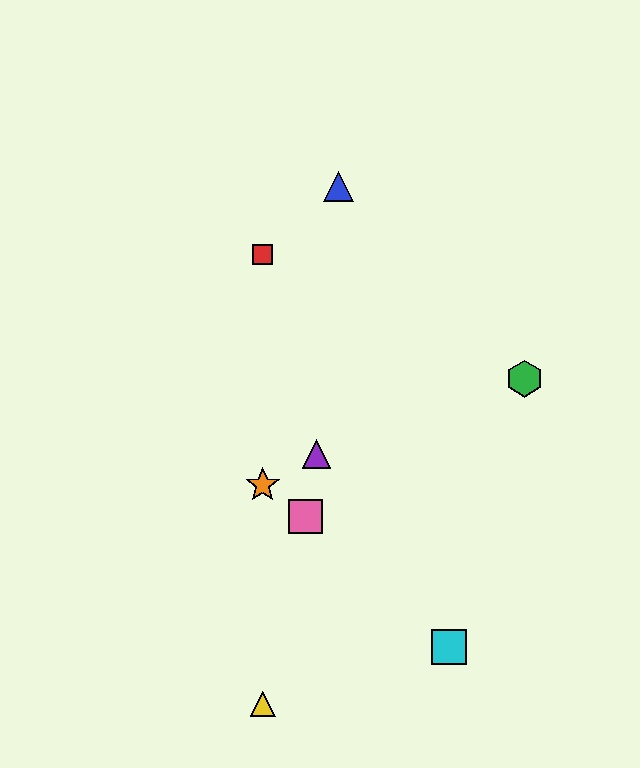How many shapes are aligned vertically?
3 shapes (the red square, the yellow triangle, the orange star) are aligned vertically.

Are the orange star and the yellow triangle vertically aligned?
Yes, both are at x≈263.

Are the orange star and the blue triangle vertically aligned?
No, the orange star is at x≈263 and the blue triangle is at x≈338.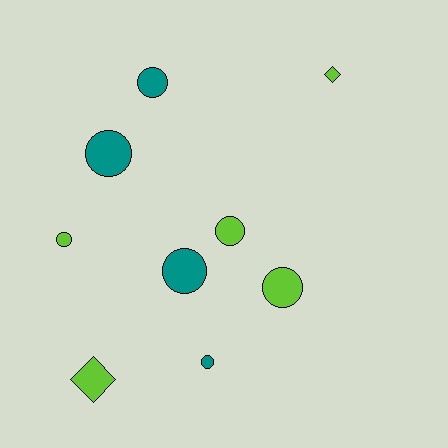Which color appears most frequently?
Lime, with 5 objects.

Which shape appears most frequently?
Circle, with 7 objects.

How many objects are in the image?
There are 9 objects.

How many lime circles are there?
There are 3 lime circles.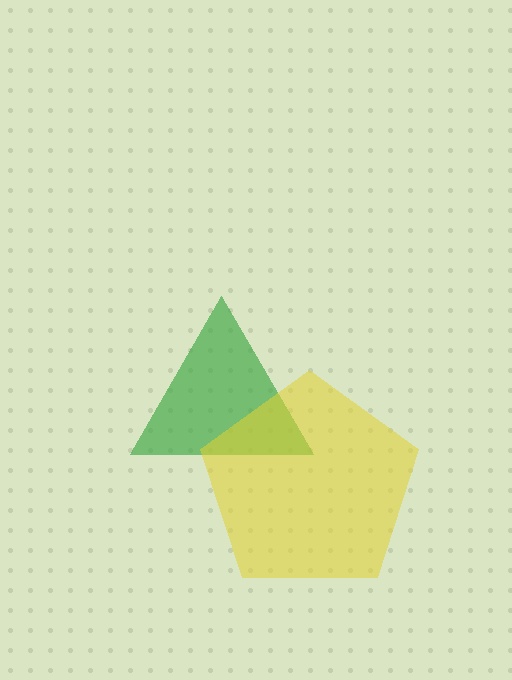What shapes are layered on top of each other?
The layered shapes are: a green triangle, a yellow pentagon.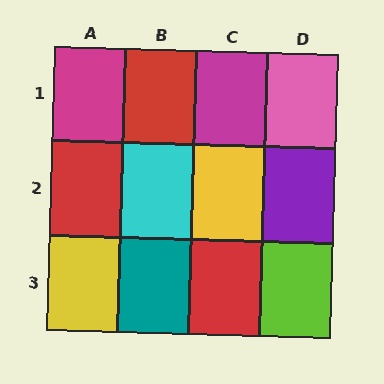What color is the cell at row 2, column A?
Red.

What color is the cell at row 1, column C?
Magenta.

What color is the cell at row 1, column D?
Pink.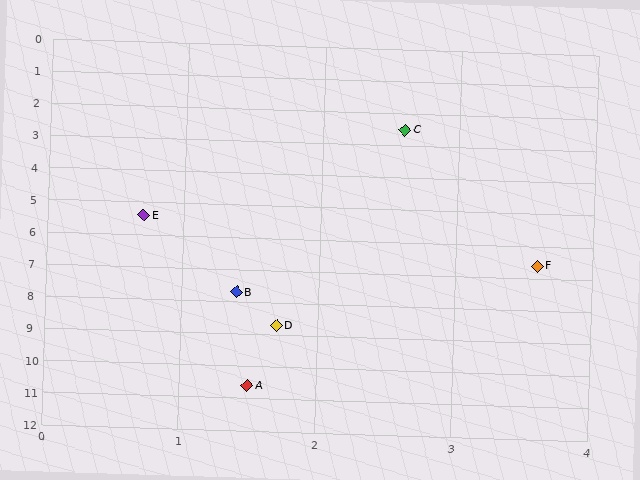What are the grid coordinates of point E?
Point E is at approximately (0.7, 5.4).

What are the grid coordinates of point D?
Point D is at approximately (1.7, 8.7).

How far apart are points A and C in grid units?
Points A and C are about 8.2 grid units apart.